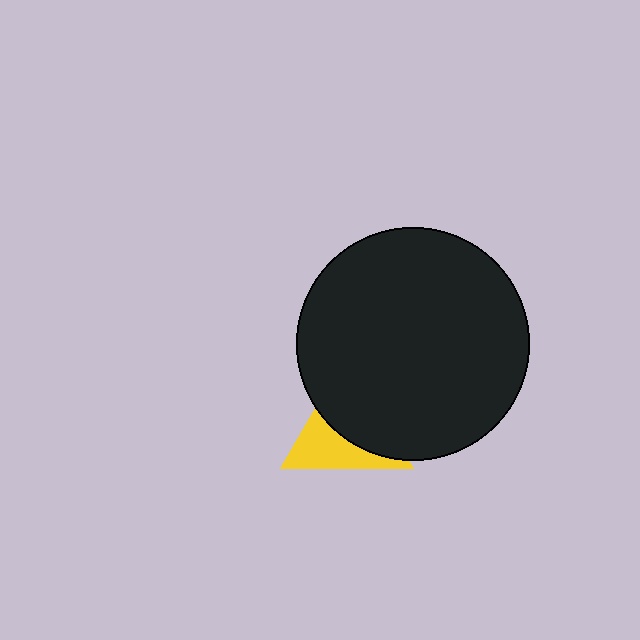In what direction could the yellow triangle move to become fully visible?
The yellow triangle could move toward the lower-left. That would shift it out from behind the black circle entirely.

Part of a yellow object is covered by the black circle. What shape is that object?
It is a triangle.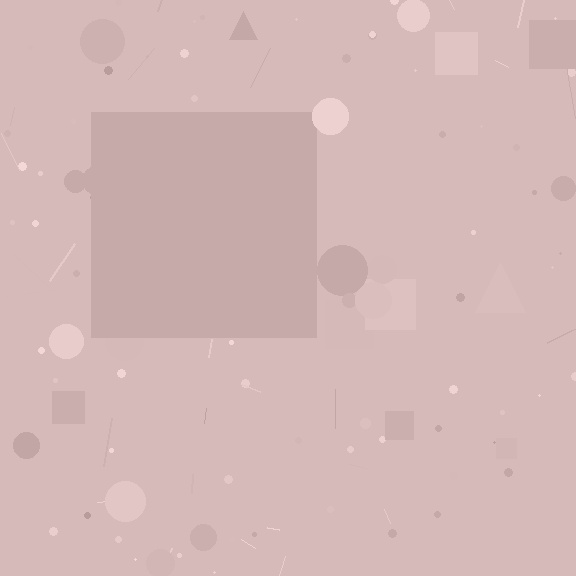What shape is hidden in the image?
A square is hidden in the image.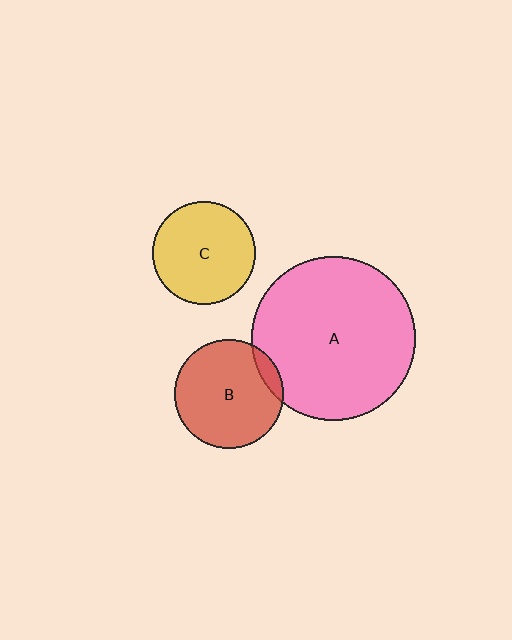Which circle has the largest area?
Circle A (pink).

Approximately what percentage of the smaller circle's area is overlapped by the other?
Approximately 10%.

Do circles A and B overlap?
Yes.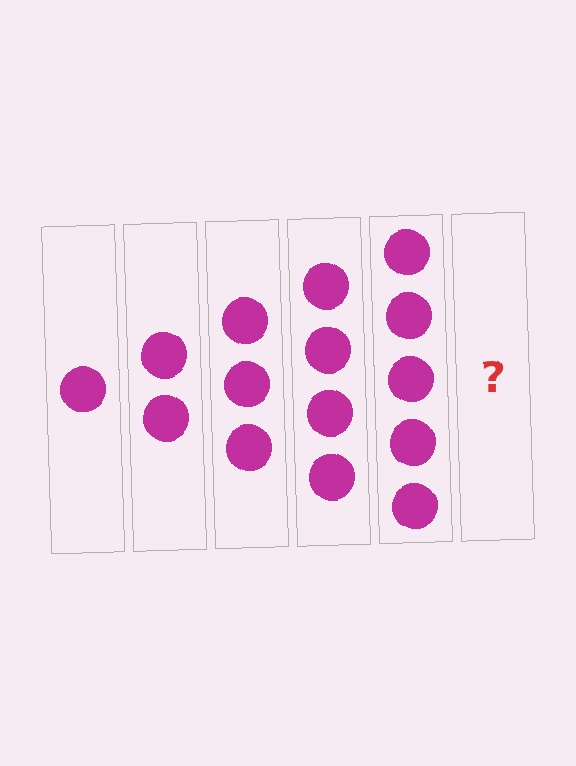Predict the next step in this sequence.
The next step is 6 circles.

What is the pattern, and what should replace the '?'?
The pattern is that each step adds one more circle. The '?' should be 6 circles.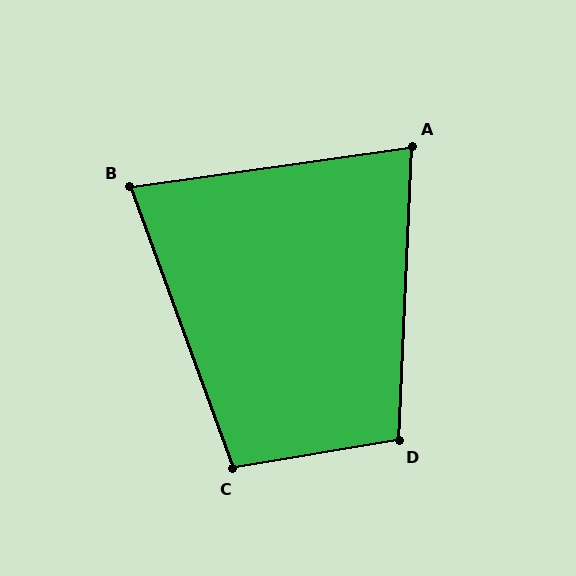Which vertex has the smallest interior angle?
B, at approximately 78 degrees.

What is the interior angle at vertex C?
Approximately 101 degrees (obtuse).